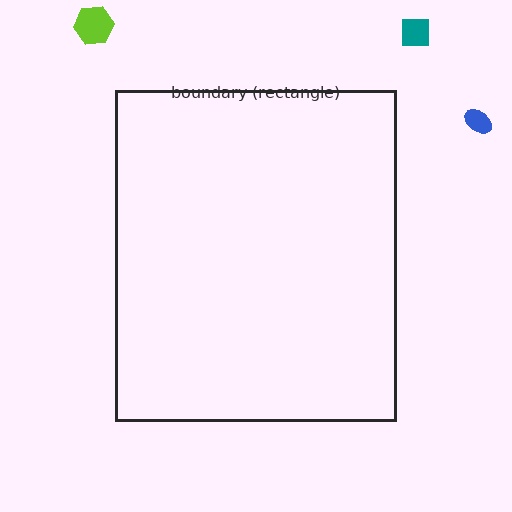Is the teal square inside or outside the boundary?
Outside.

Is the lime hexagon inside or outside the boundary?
Outside.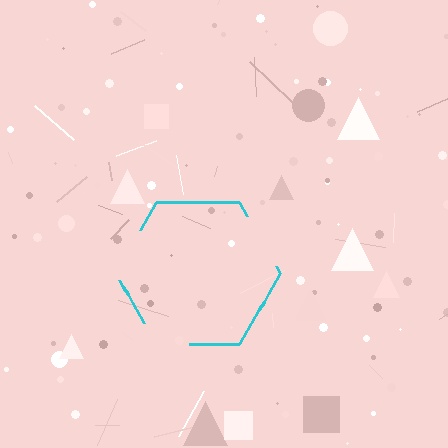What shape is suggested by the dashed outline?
The dashed outline suggests a hexagon.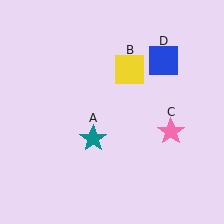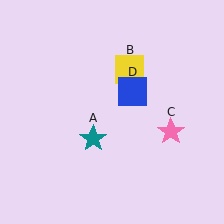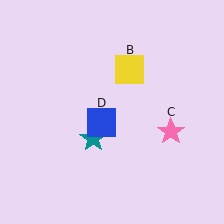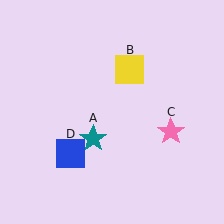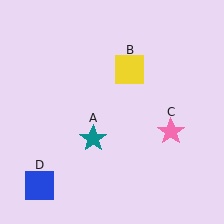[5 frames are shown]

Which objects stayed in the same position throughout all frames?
Teal star (object A) and yellow square (object B) and pink star (object C) remained stationary.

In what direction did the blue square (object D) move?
The blue square (object D) moved down and to the left.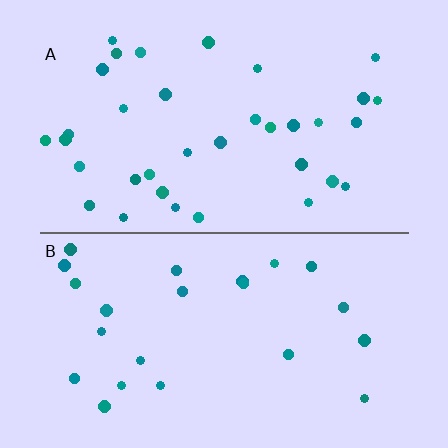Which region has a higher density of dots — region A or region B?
A (the top).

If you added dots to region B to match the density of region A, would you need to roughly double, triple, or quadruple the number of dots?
Approximately double.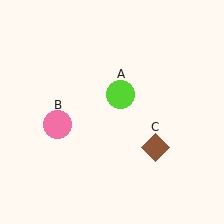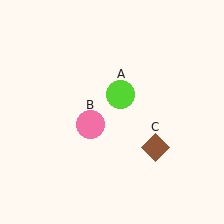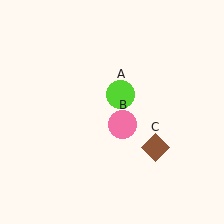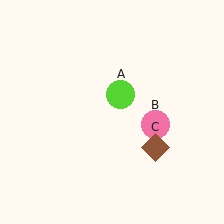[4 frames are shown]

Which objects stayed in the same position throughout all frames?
Lime circle (object A) and brown diamond (object C) remained stationary.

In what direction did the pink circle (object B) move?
The pink circle (object B) moved right.